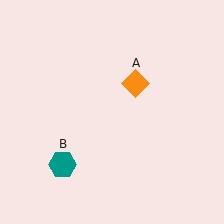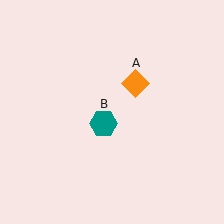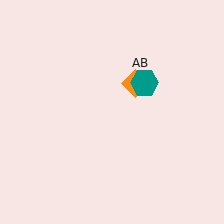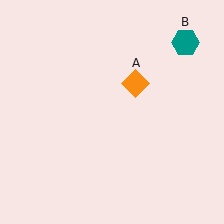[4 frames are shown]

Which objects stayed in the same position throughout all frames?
Orange diamond (object A) remained stationary.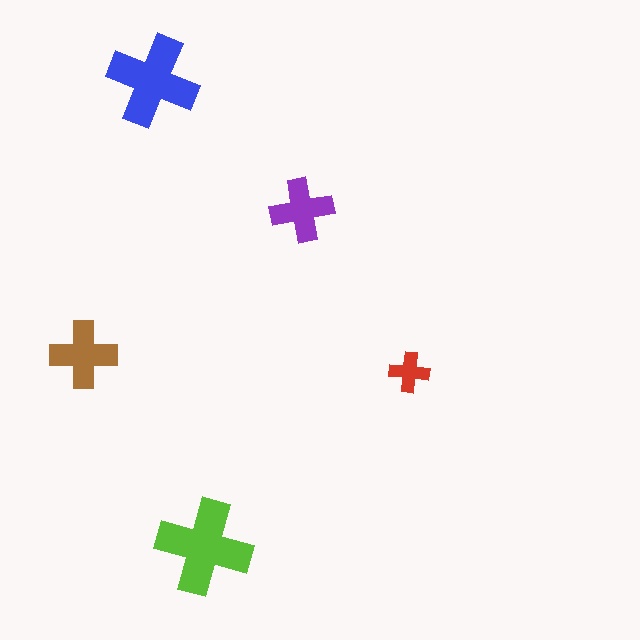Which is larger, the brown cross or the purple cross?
The brown one.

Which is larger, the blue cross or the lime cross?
The lime one.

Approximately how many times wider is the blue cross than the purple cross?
About 1.5 times wider.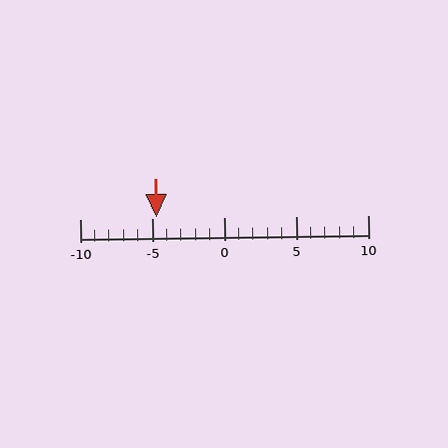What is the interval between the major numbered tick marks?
The major tick marks are spaced 5 units apart.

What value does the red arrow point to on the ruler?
The red arrow points to approximately -5.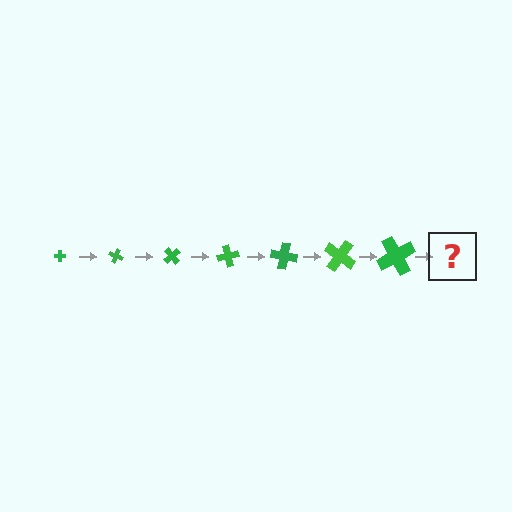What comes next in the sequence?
The next element should be a cross, larger than the previous one and rotated 175 degrees from the start.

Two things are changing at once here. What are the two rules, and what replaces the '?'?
The two rules are that the cross grows larger each step and it rotates 25 degrees each step. The '?' should be a cross, larger than the previous one and rotated 175 degrees from the start.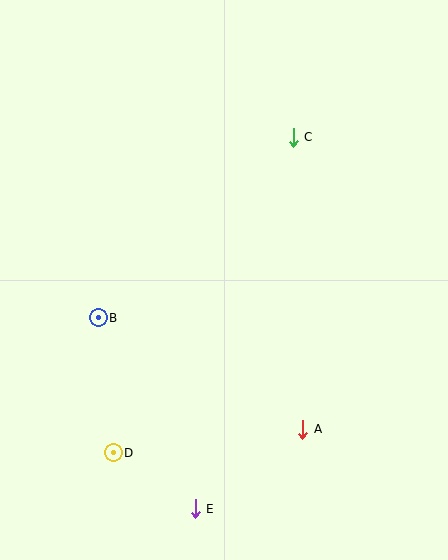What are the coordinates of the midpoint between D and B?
The midpoint between D and B is at (106, 385).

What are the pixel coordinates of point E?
Point E is at (195, 509).